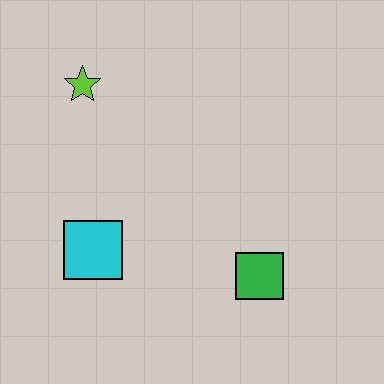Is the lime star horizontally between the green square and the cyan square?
No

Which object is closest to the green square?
The cyan square is closest to the green square.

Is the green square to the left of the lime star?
No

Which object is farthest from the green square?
The lime star is farthest from the green square.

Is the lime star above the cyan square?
Yes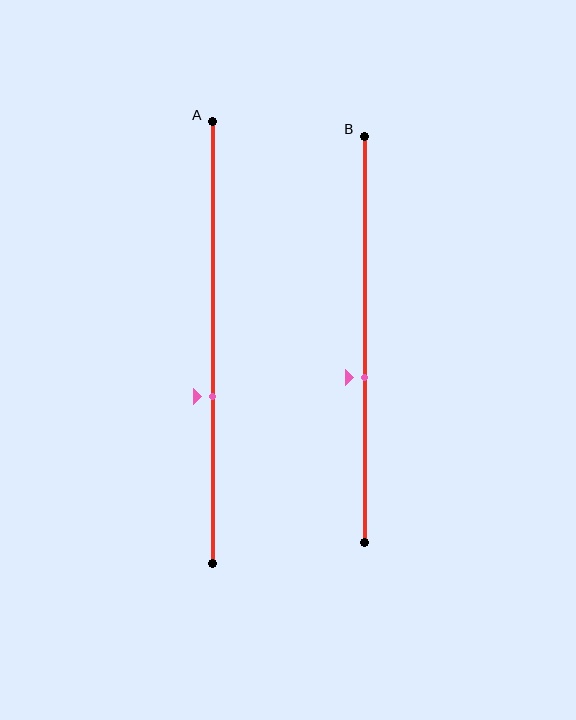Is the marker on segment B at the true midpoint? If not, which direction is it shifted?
No, the marker on segment B is shifted downward by about 9% of the segment length.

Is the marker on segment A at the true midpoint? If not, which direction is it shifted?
No, the marker on segment A is shifted downward by about 12% of the segment length.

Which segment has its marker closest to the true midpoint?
Segment B has its marker closest to the true midpoint.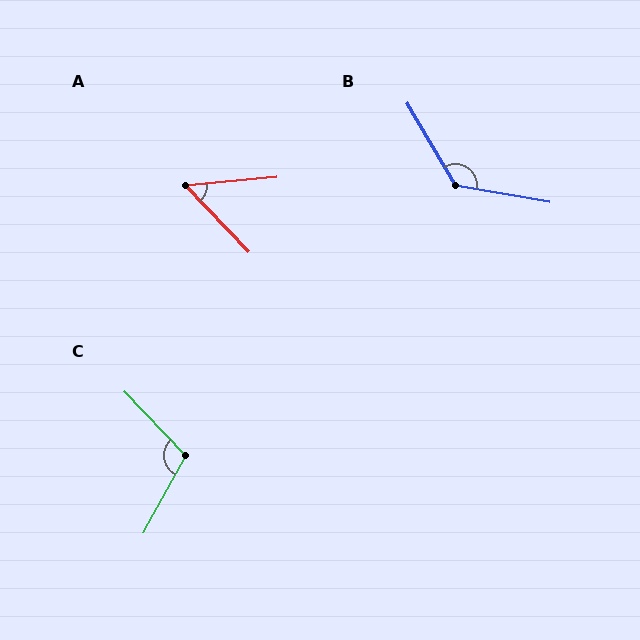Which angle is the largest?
B, at approximately 131 degrees.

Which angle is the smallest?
A, at approximately 51 degrees.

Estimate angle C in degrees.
Approximately 108 degrees.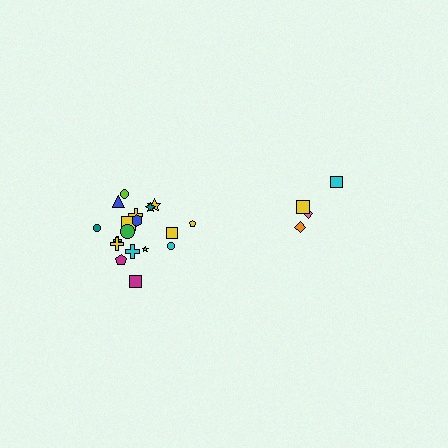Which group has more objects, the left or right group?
The left group.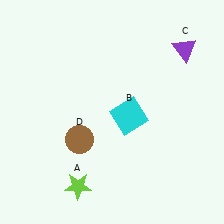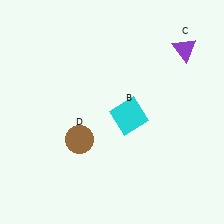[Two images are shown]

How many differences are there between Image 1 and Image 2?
There is 1 difference between the two images.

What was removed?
The lime star (A) was removed in Image 2.